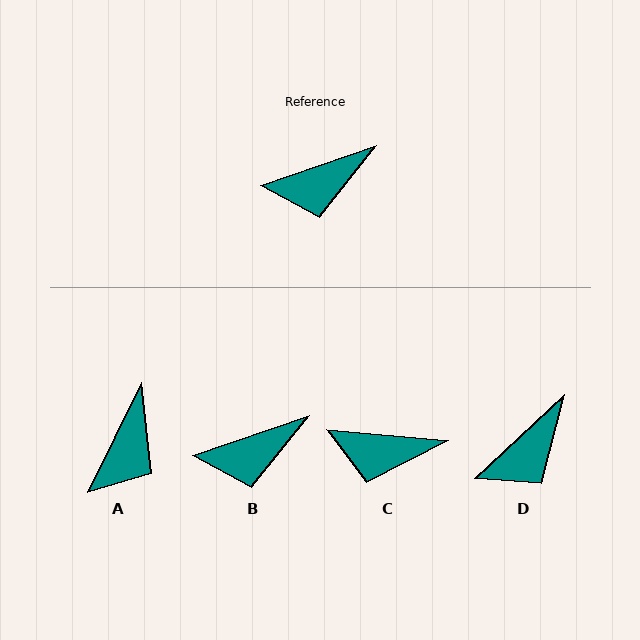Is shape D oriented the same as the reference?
No, it is off by about 24 degrees.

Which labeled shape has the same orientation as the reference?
B.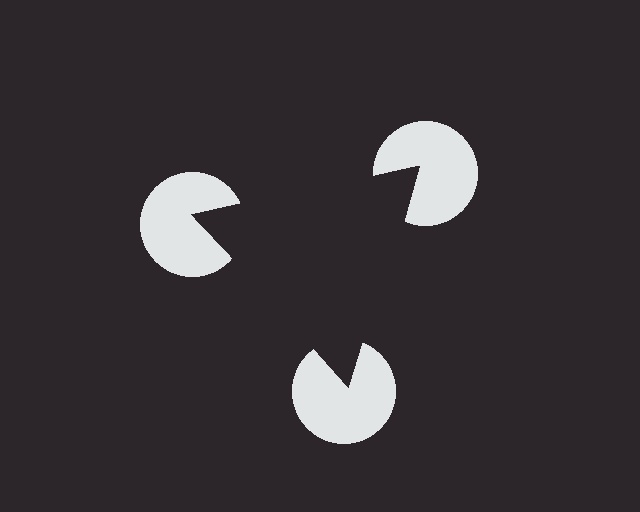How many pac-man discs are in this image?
There are 3 — one at each vertex of the illusory triangle.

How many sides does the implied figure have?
3 sides.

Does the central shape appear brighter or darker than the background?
It typically appears slightly darker than the background, even though no actual brightness change is drawn.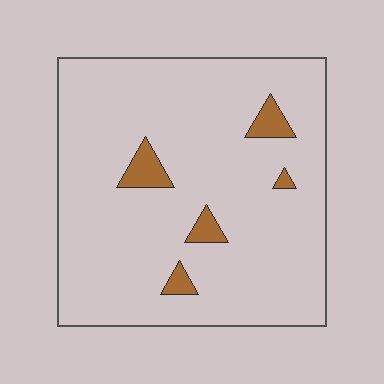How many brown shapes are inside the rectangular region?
5.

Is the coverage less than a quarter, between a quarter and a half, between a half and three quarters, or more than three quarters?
Less than a quarter.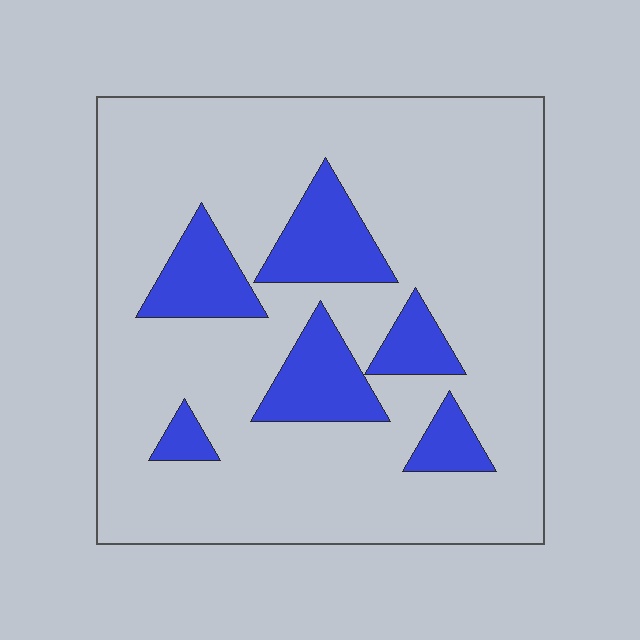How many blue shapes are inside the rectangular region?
6.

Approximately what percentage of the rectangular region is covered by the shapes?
Approximately 20%.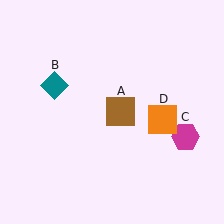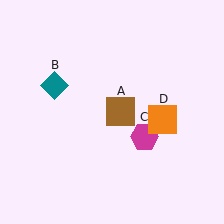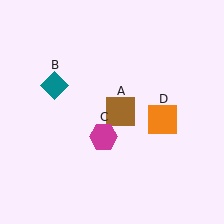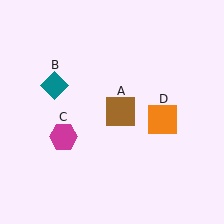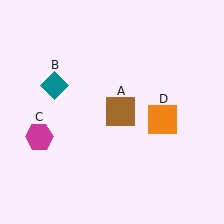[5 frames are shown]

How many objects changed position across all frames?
1 object changed position: magenta hexagon (object C).